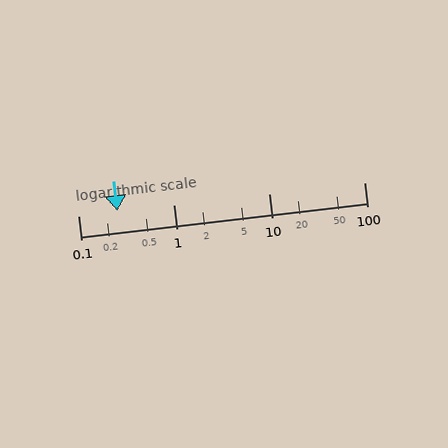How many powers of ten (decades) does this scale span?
The scale spans 3 decades, from 0.1 to 100.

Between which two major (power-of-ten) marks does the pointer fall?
The pointer is between 0.1 and 1.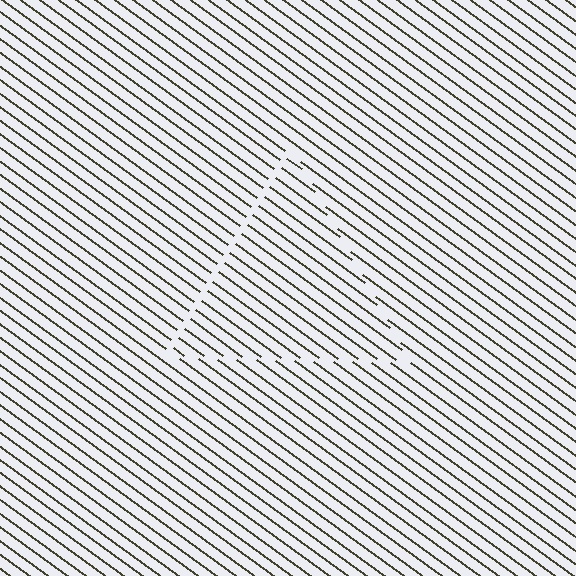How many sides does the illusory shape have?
3 sides — the line-ends trace a triangle.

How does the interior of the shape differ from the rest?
The interior of the shape contains the same grating, shifted by half a period — the contour is defined by the phase discontinuity where line-ends from the inner and outer gratings abut.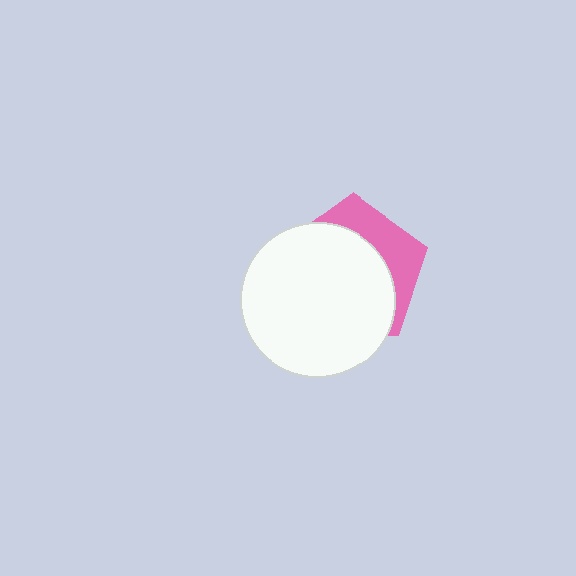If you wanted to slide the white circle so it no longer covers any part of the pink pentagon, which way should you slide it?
Slide it toward the lower-left — that is the most direct way to separate the two shapes.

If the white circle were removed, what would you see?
You would see the complete pink pentagon.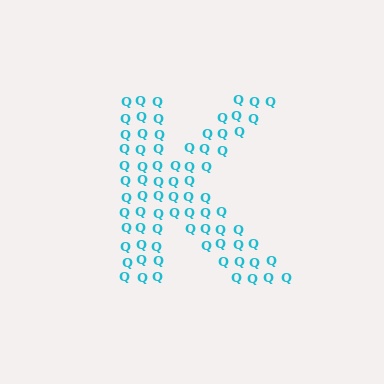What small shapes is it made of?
It is made of small letter Q's.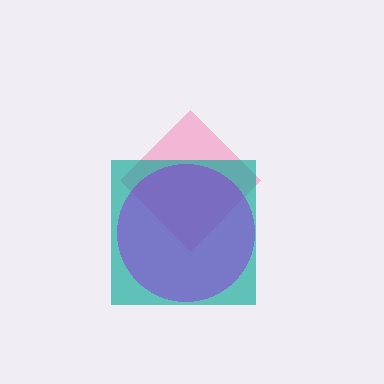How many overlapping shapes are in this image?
There are 3 overlapping shapes in the image.